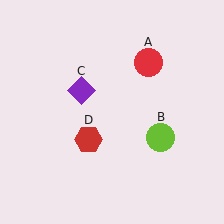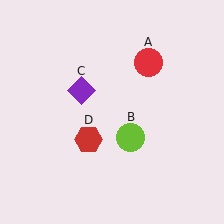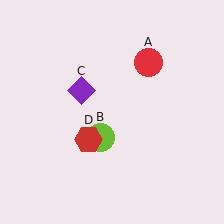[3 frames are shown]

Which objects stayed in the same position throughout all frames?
Red circle (object A) and purple diamond (object C) and red hexagon (object D) remained stationary.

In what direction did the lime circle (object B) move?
The lime circle (object B) moved left.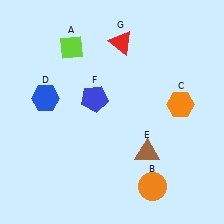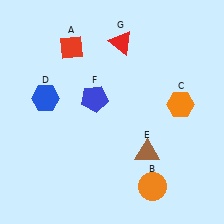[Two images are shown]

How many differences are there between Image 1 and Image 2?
There is 1 difference between the two images.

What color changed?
The diamond (A) changed from lime in Image 1 to red in Image 2.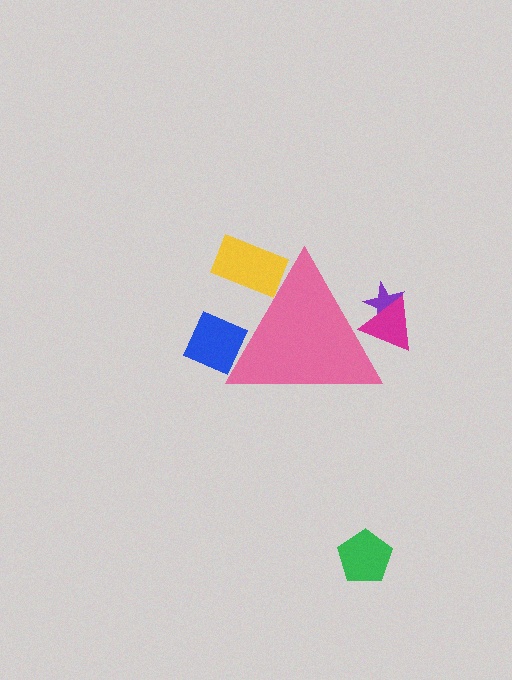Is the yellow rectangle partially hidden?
Yes, the yellow rectangle is partially hidden behind the pink triangle.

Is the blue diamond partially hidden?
Yes, the blue diamond is partially hidden behind the pink triangle.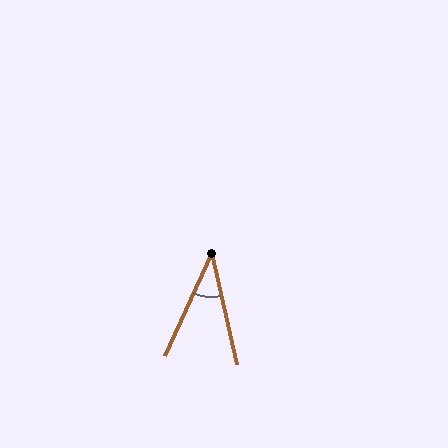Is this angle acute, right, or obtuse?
It is acute.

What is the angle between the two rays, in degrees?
Approximately 37 degrees.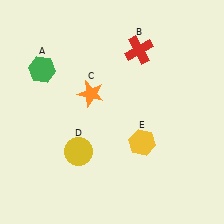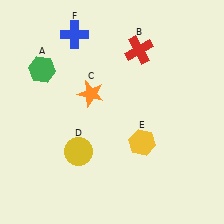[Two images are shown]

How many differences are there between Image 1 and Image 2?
There is 1 difference between the two images.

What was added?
A blue cross (F) was added in Image 2.